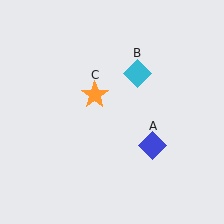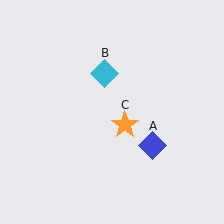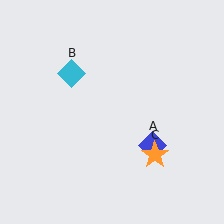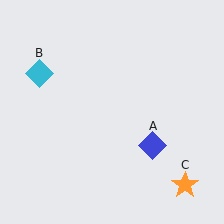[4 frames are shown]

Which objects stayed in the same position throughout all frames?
Blue diamond (object A) remained stationary.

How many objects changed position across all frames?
2 objects changed position: cyan diamond (object B), orange star (object C).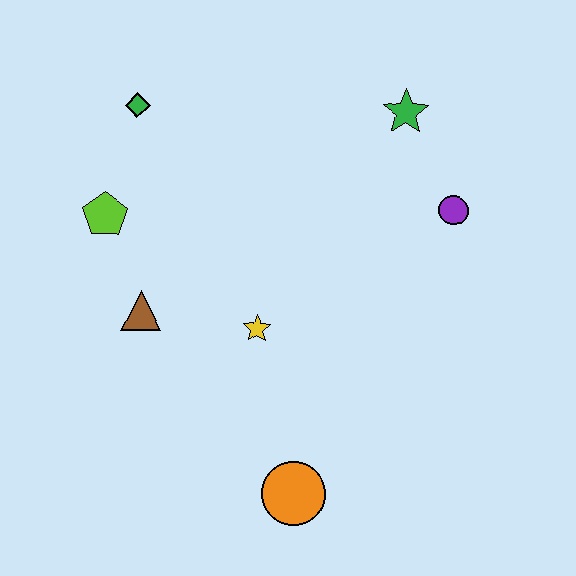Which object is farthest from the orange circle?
The green diamond is farthest from the orange circle.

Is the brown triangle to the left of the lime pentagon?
No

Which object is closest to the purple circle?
The green star is closest to the purple circle.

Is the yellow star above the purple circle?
No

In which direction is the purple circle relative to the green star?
The purple circle is below the green star.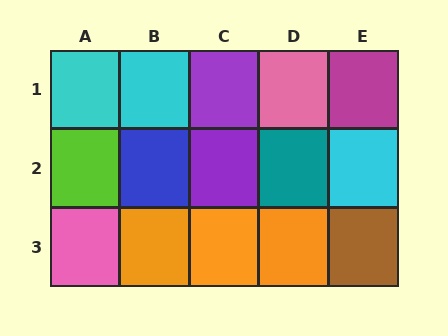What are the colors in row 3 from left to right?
Pink, orange, orange, orange, brown.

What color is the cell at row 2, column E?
Cyan.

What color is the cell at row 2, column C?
Purple.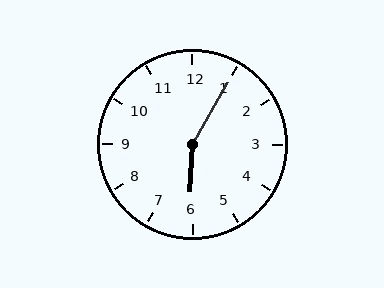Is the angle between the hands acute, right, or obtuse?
It is obtuse.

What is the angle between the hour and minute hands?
Approximately 152 degrees.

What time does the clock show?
6:05.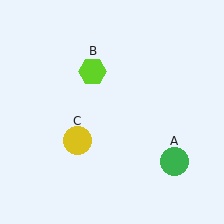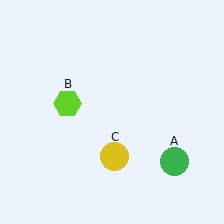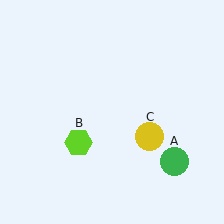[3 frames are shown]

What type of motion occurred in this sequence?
The lime hexagon (object B), yellow circle (object C) rotated counterclockwise around the center of the scene.